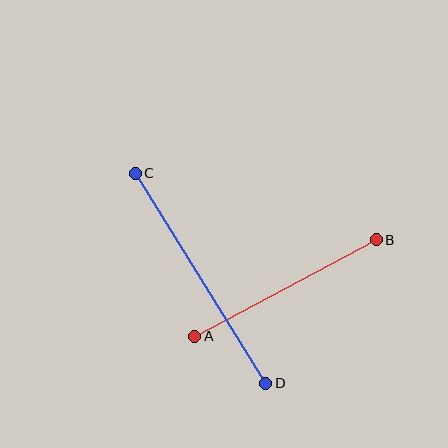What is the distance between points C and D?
The distance is approximately 247 pixels.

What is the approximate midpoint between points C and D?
The midpoint is at approximately (201, 278) pixels.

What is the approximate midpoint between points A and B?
The midpoint is at approximately (285, 288) pixels.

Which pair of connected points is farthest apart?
Points C and D are farthest apart.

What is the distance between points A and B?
The distance is approximately 205 pixels.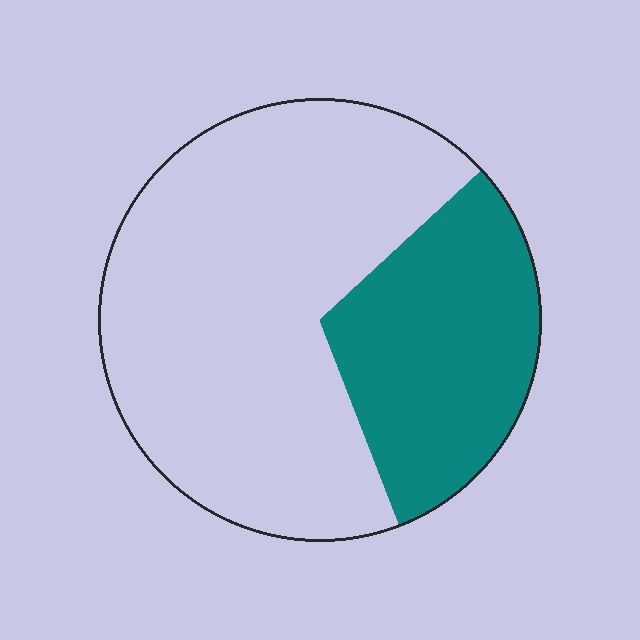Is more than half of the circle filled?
No.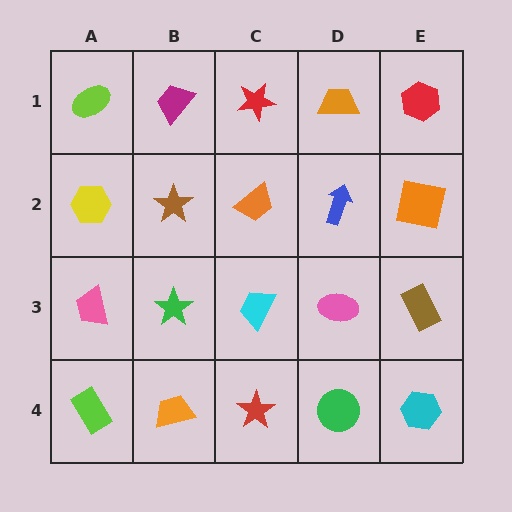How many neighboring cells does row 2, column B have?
4.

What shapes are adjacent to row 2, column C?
A red star (row 1, column C), a cyan trapezoid (row 3, column C), a brown star (row 2, column B), a blue arrow (row 2, column D).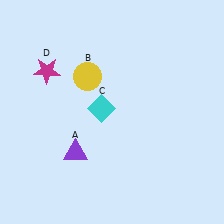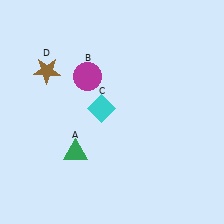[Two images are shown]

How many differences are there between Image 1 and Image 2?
There are 3 differences between the two images.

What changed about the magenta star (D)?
In Image 1, D is magenta. In Image 2, it changed to brown.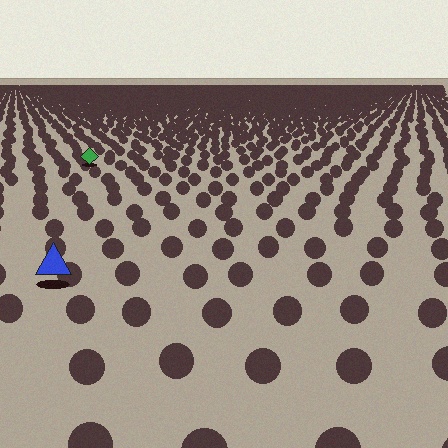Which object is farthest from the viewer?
The green diamond is farthest from the viewer. It appears smaller and the ground texture around it is denser.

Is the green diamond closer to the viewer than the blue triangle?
No. The blue triangle is closer — you can tell from the texture gradient: the ground texture is coarser near it.